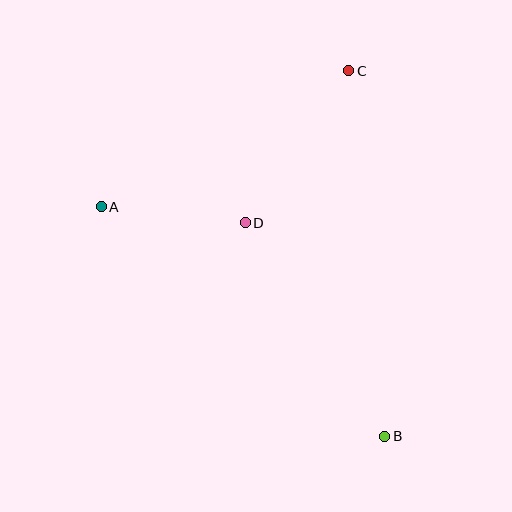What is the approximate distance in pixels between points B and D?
The distance between B and D is approximately 255 pixels.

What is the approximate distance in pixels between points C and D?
The distance between C and D is approximately 184 pixels.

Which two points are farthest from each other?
Points B and C are farthest from each other.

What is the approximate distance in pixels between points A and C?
The distance between A and C is approximately 282 pixels.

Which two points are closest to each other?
Points A and D are closest to each other.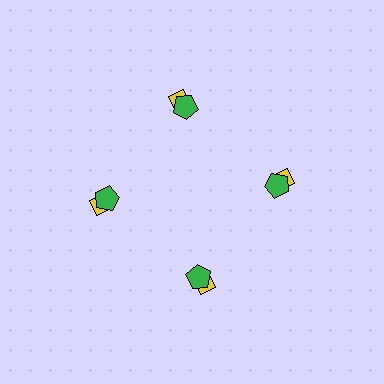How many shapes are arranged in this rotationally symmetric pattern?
There are 8 shapes, arranged in 4 groups of 2.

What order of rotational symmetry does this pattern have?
This pattern has 4-fold rotational symmetry.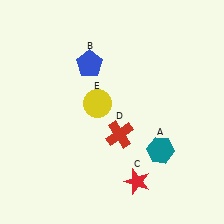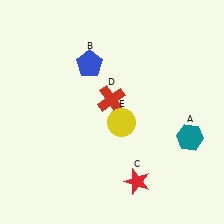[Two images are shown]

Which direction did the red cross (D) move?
The red cross (D) moved up.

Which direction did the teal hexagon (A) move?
The teal hexagon (A) moved right.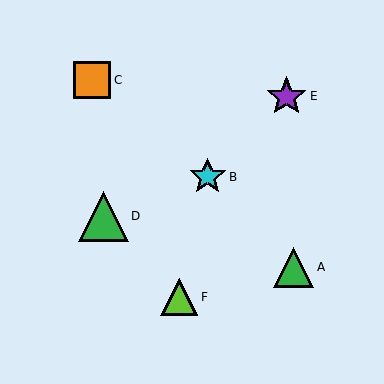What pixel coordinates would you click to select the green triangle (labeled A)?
Click at (293, 267) to select the green triangle A.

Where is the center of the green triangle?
The center of the green triangle is at (103, 216).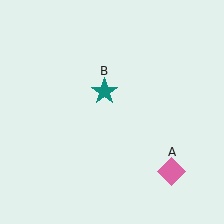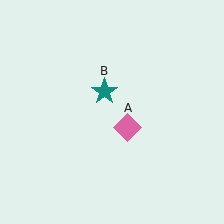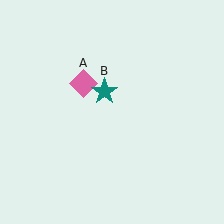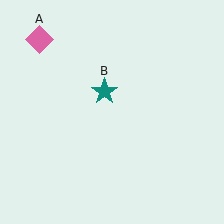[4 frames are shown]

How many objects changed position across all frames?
1 object changed position: pink diamond (object A).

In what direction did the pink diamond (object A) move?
The pink diamond (object A) moved up and to the left.